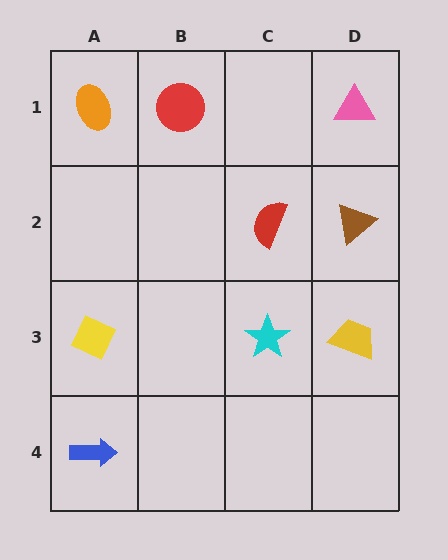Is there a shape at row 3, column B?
No, that cell is empty.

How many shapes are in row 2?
2 shapes.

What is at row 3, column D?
A yellow trapezoid.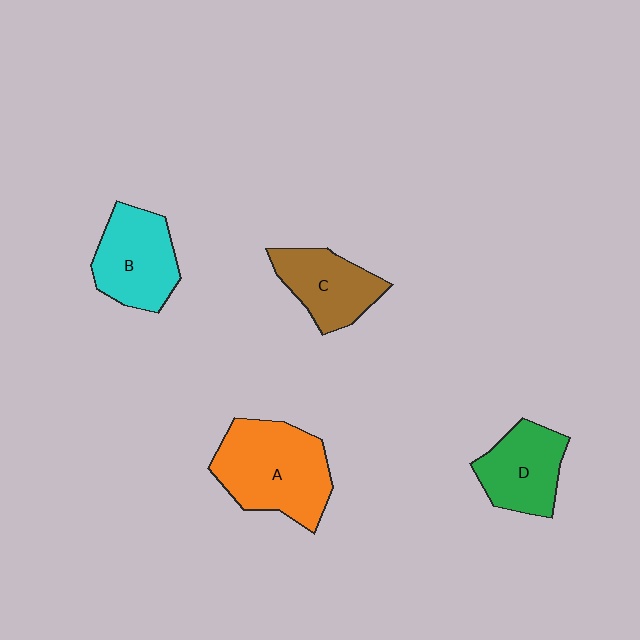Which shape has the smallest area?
Shape C (brown).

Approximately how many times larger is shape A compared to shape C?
Approximately 1.5 times.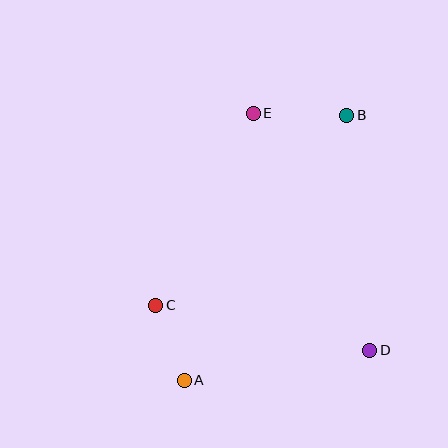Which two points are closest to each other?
Points A and C are closest to each other.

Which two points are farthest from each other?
Points A and B are farthest from each other.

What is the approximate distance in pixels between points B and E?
The distance between B and E is approximately 94 pixels.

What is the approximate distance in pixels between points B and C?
The distance between B and C is approximately 269 pixels.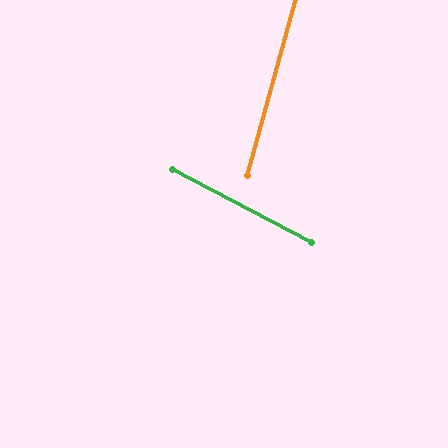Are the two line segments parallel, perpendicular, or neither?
Neither parallel nor perpendicular — they differ by about 78°.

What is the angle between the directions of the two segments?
Approximately 78 degrees.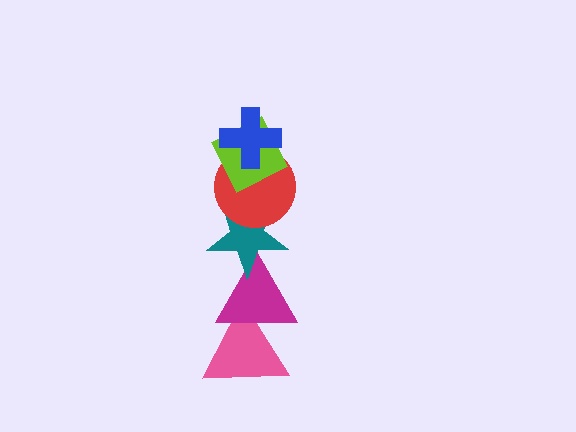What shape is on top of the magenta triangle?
The teal star is on top of the magenta triangle.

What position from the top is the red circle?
The red circle is 3rd from the top.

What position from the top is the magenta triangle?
The magenta triangle is 5th from the top.